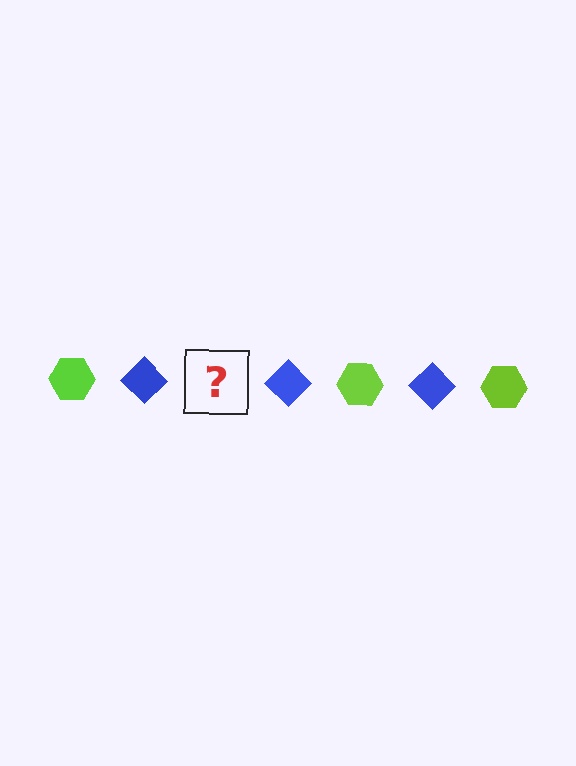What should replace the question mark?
The question mark should be replaced with a lime hexagon.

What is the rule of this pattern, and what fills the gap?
The rule is that the pattern alternates between lime hexagon and blue diamond. The gap should be filled with a lime hexagon.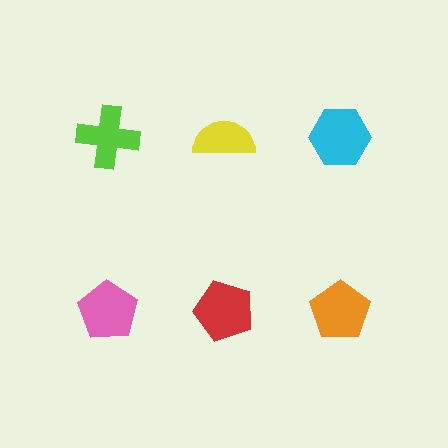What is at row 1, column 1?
A lime cross.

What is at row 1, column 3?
A cyan hexagon.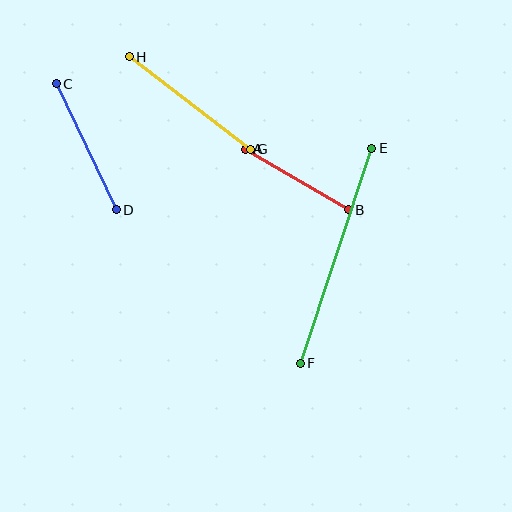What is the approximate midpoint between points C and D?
The midpoint is at approximately (86, 147) pixels.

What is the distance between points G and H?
The distance is approximately 153 pixels.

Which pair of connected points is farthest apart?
Points E and F are farthest apart.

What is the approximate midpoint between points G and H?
The midpoint is at approximately (190, 103) pixels.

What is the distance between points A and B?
The distance is approximately 119 pixels.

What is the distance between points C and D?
The distance is approximately 139 pixels.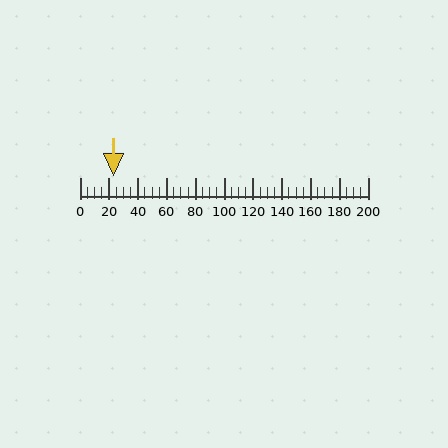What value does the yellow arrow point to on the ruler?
The yellow arrow points to approximately 23.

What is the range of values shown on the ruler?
The ruler shows values from 0 to 200.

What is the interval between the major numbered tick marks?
The major tick marks are spaced 20 units apart.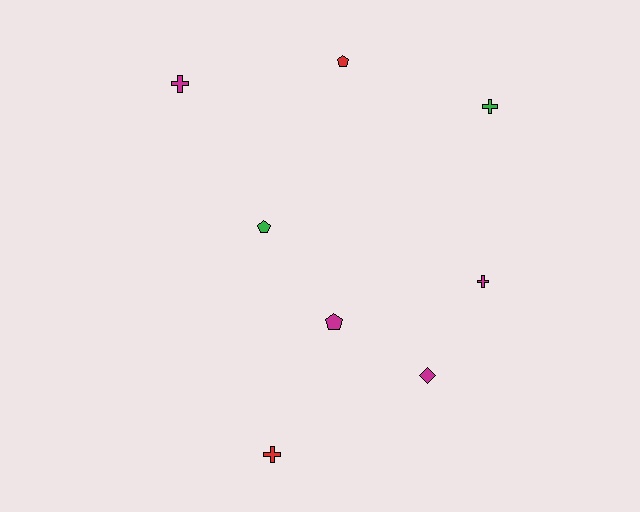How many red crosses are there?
There is 1 red cross.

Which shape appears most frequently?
Cross, with 4 objects.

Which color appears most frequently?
Magenta, with 4 objects.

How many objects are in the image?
There are 8 objects.